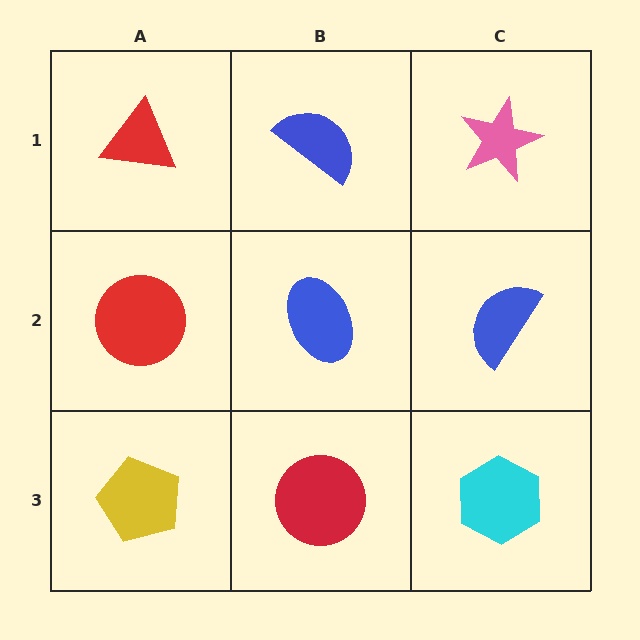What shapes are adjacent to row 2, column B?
A blue semicircle (row 1, column B), a red circle (row 3, column B), a red circle (row 2, column A), a blue semicircle (row 2, column C).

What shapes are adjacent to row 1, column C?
A blue semicircle (row 2, column C), a blue semicircle (row 1, column B).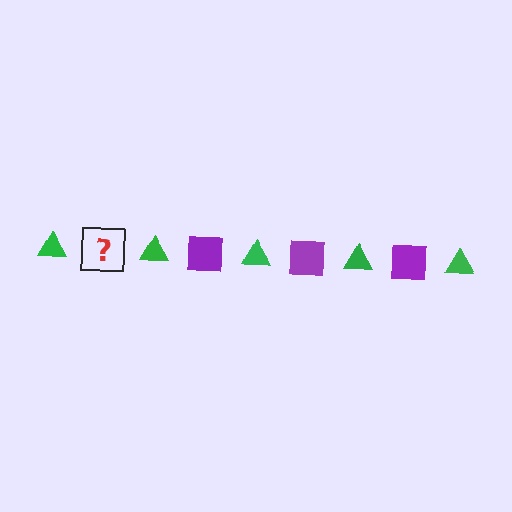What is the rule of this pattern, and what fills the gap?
The rule is that the pattern alternates between green triangle and purple square. The gap should be filled with a purple square.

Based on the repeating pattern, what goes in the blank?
The blank should be a purple square.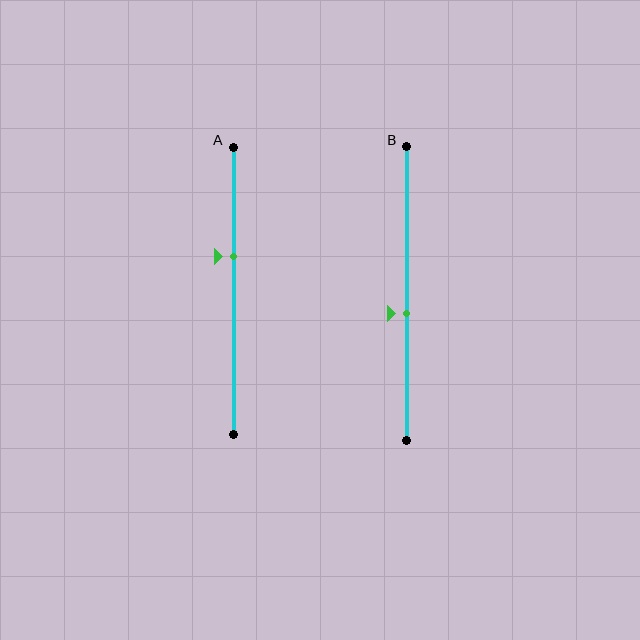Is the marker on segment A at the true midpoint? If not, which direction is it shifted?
No, the marker on segment A is shifted upward by about 12% of the segment length.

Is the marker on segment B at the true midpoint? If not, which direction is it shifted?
No, the marker on segment B is shifted downward by about 7% of the segment length.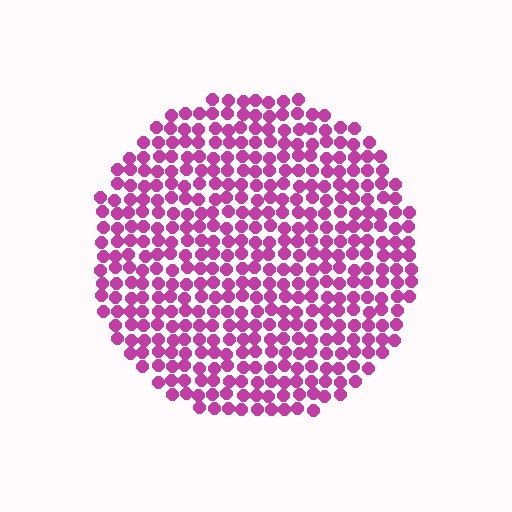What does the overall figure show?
The overall figure shows a circle.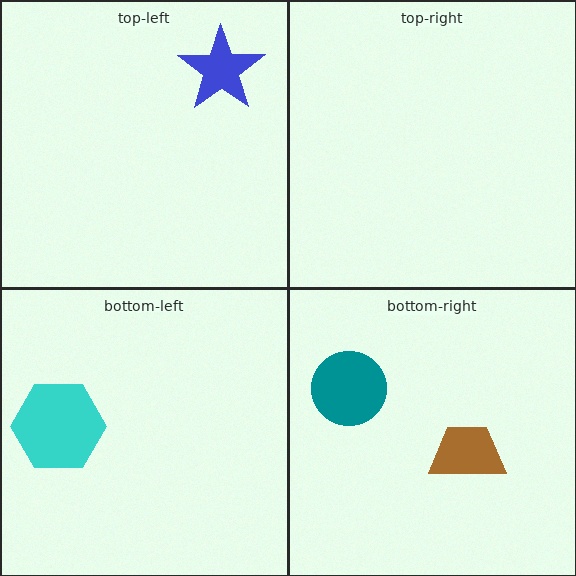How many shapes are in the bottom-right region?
2.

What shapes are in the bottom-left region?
The cyan hexagon.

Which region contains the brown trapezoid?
The bottom-right region.